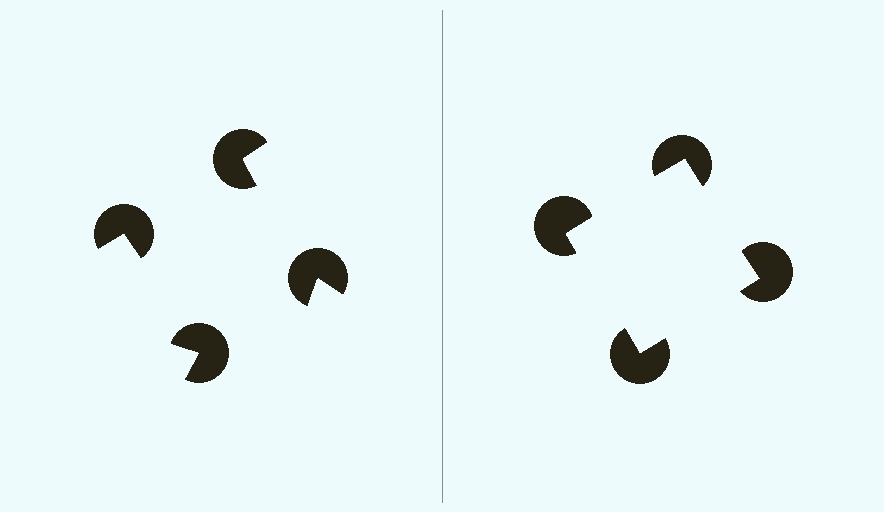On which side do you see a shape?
An illusory square appears on the right side. On the left side the wedge cuts are rotated, so no coherent shape forms.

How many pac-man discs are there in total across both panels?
8 — 4 on each side.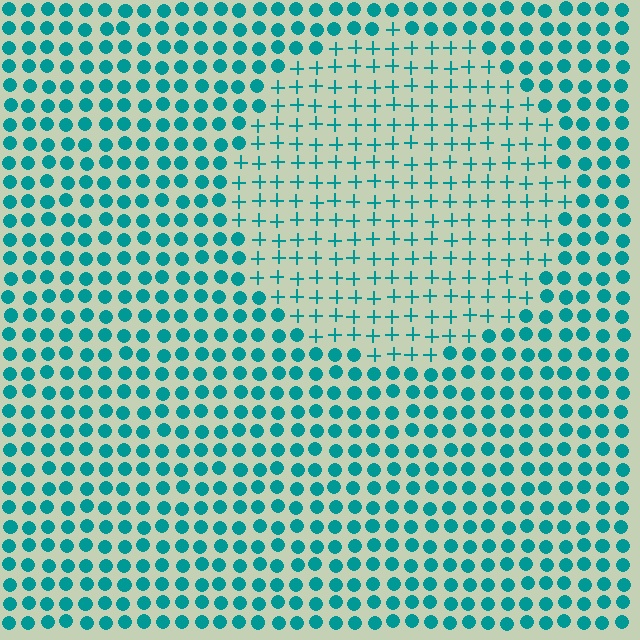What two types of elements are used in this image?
The image uses plus signs inside the circle region and circles outside it.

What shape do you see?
I see a circle.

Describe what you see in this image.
The image is filled with small teal elements arranged in a uniform grid. A circle-shaped region contains plus signs, while the surrounding area contains circles. The boundary is defined purely by the change in element shape.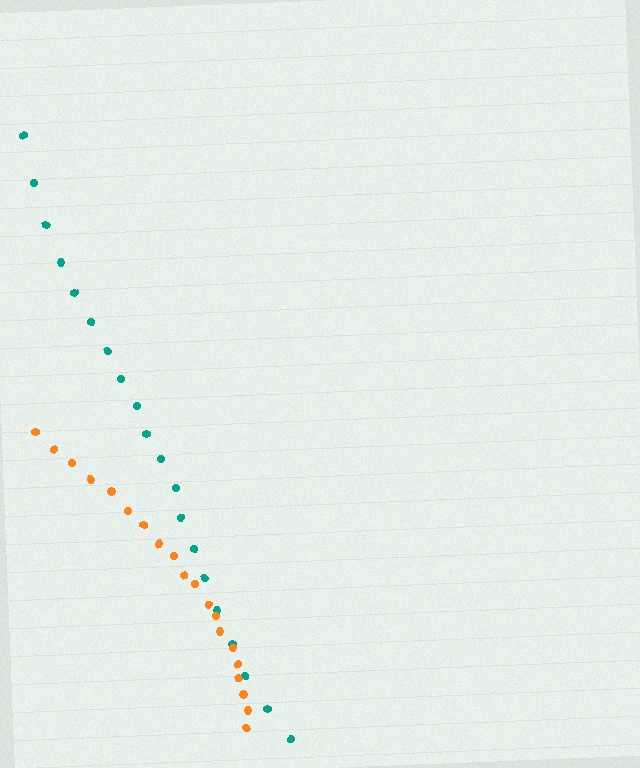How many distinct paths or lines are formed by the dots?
There are 2 distinct paths.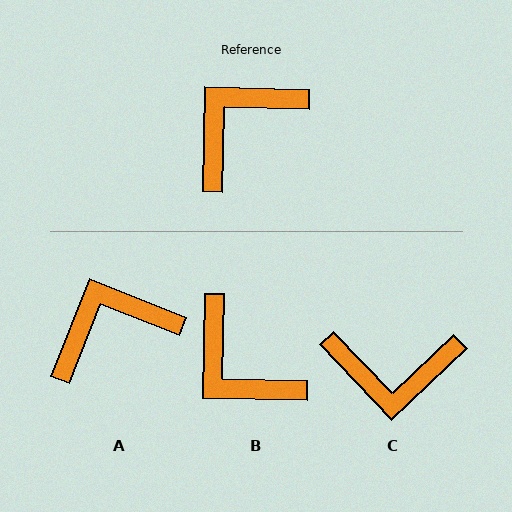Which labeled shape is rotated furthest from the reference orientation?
C, about 135 degrees away.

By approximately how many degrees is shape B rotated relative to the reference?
Approximately 90 degrees counter-clockwise.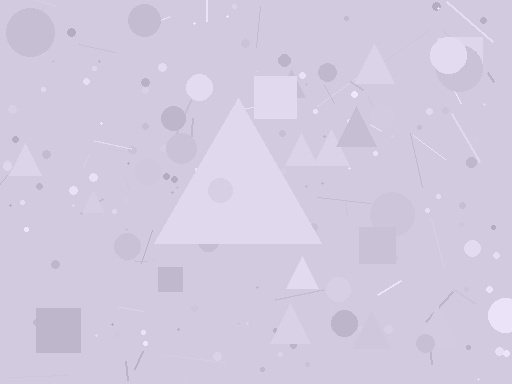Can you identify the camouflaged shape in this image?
The camouflaged shape is a triangle.